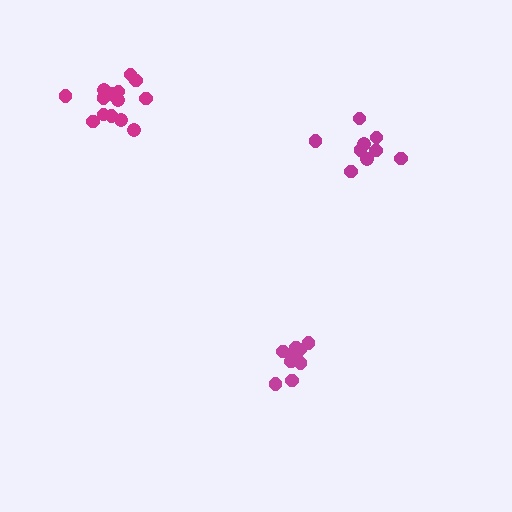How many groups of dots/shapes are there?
There are 3 groups.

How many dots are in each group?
Group 1: 9 dots, Group 2: 14 dots, Group 3: 9 dots (32 total).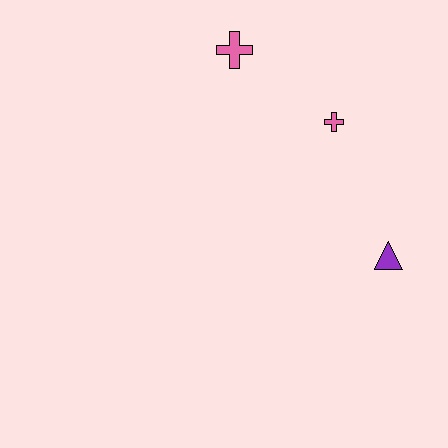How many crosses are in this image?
There are 2 crosses.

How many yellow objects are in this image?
There are no yellow objects.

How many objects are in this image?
There are 3 objects.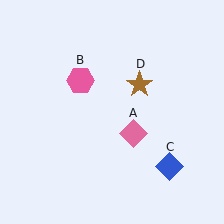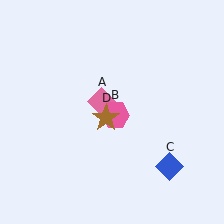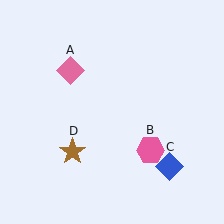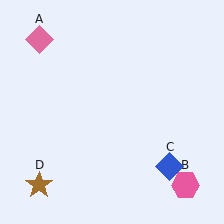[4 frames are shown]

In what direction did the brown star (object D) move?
The brown star (object D) moved down and to the left.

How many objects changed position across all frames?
3 objects changed position: pink diamond (object A), pink hexagon (object B), brown star (object D).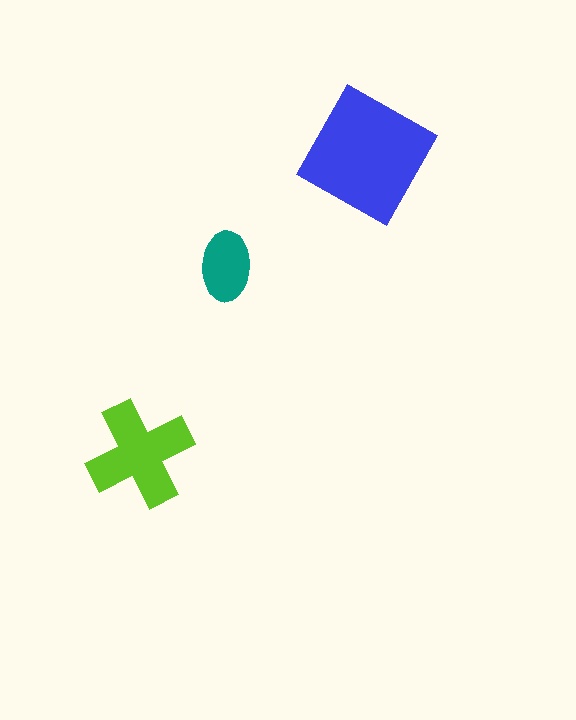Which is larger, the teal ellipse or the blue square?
The blue square.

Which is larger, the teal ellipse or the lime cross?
The lime cross.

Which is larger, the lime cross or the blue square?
The blue square.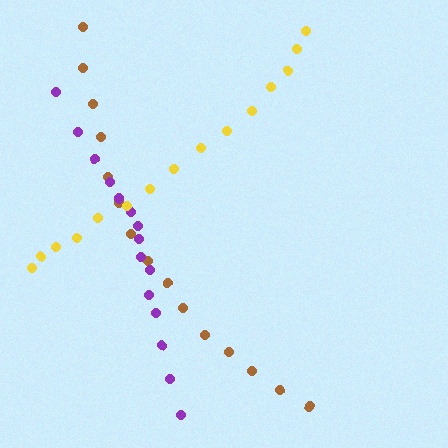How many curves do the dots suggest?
There are 3 distinct paths.